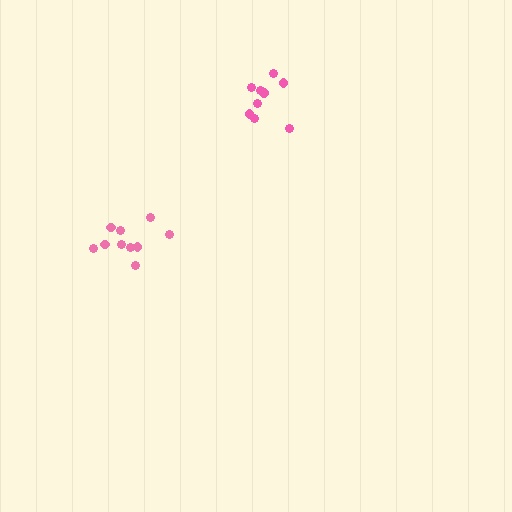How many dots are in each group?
Group 1: 10 dots, Group 2: 10 dots (20 total).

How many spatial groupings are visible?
There are 2 spatial groupings.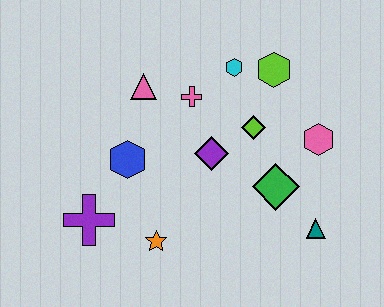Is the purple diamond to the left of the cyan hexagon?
Yes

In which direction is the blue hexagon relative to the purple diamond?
The blue hexagon is to the left of the purple diamond.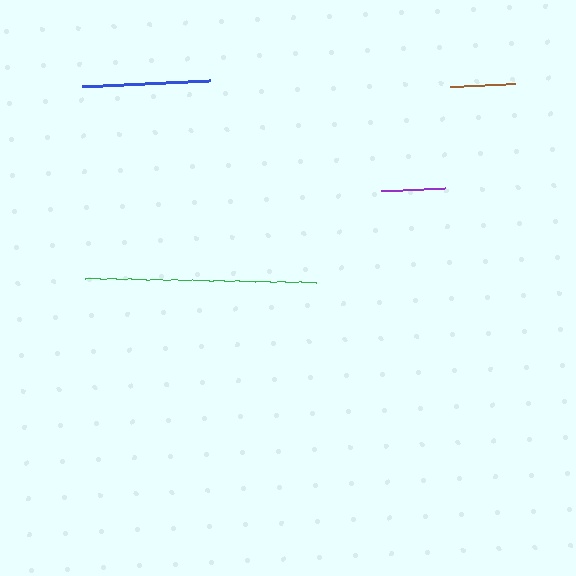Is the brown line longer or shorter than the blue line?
The blue line is longer than the brown line.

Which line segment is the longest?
The green line is the longest at approximately 230 pixels.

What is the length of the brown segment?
The brown segment is approximately 65 pixels long.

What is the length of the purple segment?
The purple segment is approximately 65 pixels long.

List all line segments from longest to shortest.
From longest to shortest: green, blue, brown, purple.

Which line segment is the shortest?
The purple line is the shortest at approximately 65 pixels.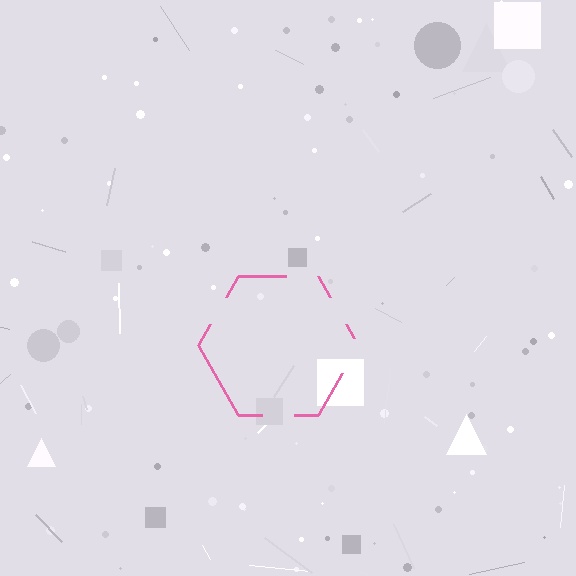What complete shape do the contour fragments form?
The contour fragments form a hexagon.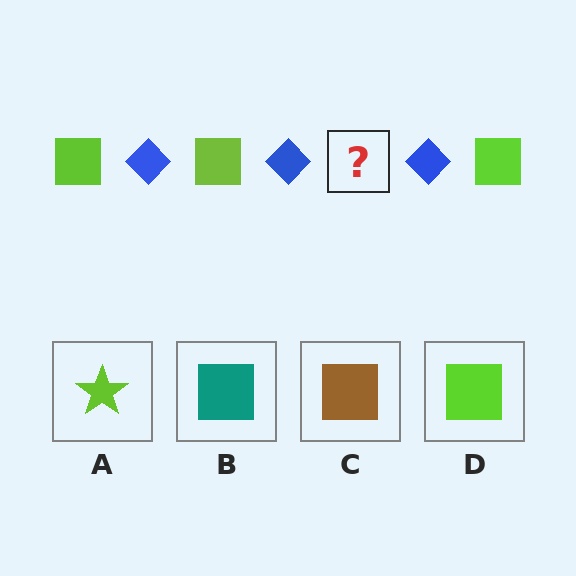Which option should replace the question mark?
Option D.